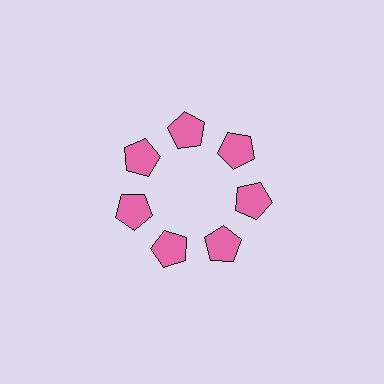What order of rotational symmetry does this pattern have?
This pattern has 7-fold rotational symmetry.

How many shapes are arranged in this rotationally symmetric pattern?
There are 7 shapes, arranged in 7 groups of 1.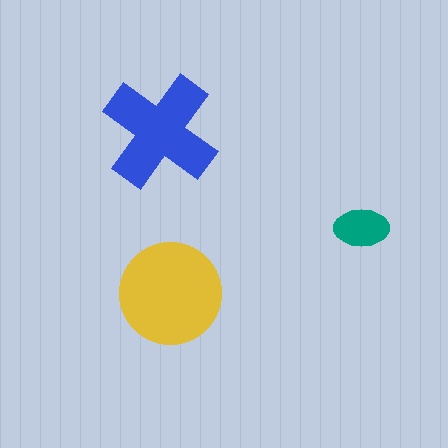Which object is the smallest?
The teal ellipse.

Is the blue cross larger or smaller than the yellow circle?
Smaller.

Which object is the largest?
The yellow circle.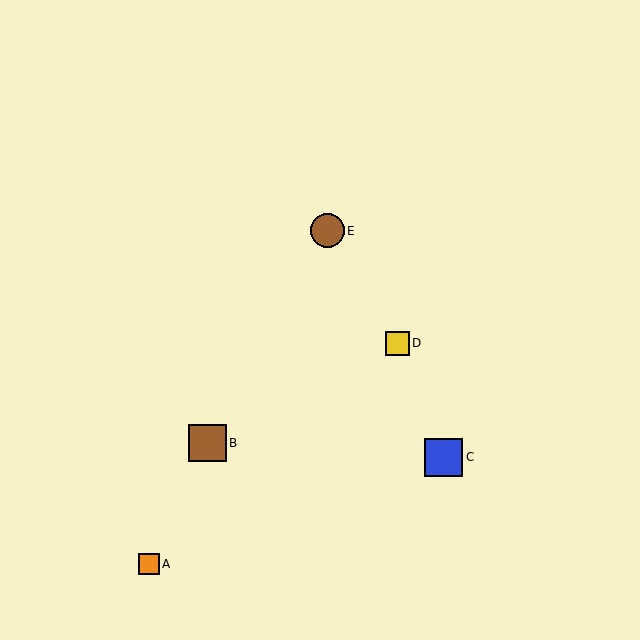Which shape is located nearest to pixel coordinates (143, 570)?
The orange square (labeled A) at (149, 564) is nearest to that location.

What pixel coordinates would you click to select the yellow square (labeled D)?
Click at (397, 343) to select the yellow square D.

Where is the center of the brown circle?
The center of the brown circle is at (327, 231).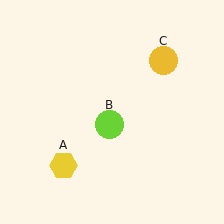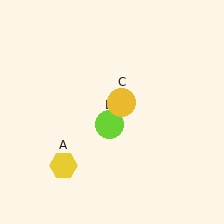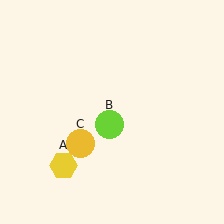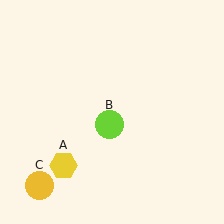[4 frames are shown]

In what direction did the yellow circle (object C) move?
The yellow circle (object C) moved down and to the left.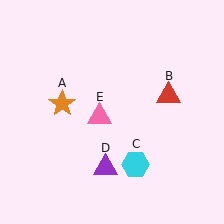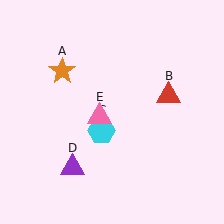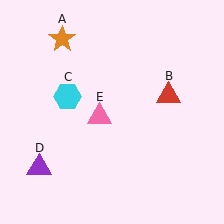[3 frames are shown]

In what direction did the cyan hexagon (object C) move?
The cyan hexagon (object C) moved up and to the left.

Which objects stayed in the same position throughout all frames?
Red triangle (object B) and pink triangle (object E) remained stationary.